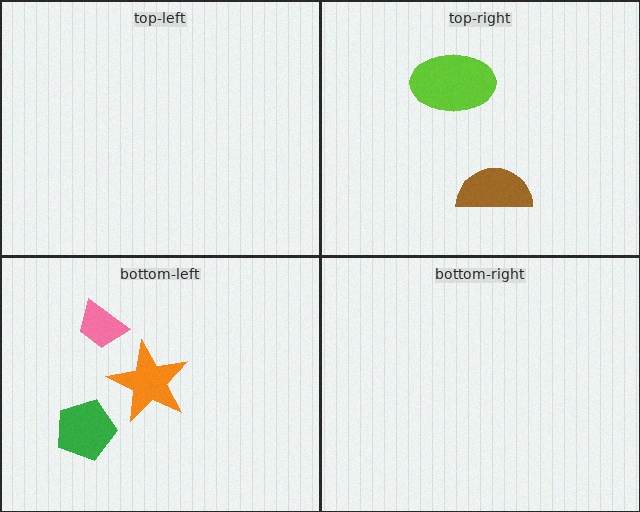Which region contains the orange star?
The bottom-left region.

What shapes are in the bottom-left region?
The green pentagon, the pink trapezoid, the orange star.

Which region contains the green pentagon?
The bottom-left region.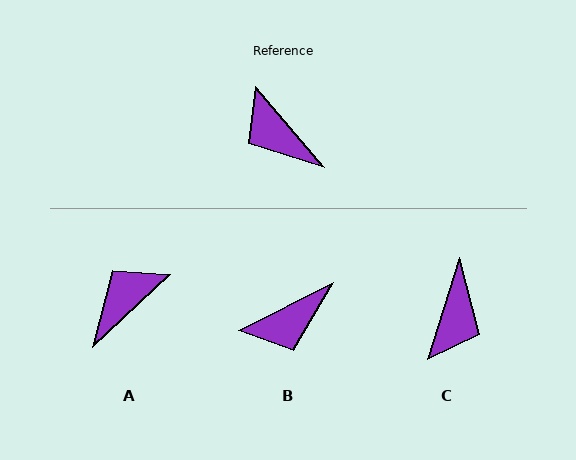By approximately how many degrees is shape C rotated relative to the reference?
Approximately 122 degrees counter-clockwise.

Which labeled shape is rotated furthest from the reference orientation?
C, about 122 degrees away.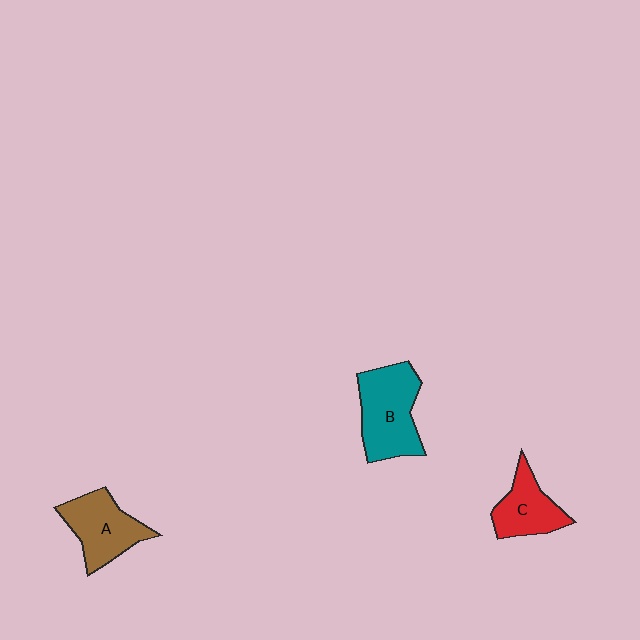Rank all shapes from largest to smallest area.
From largest to smallest: B (teal), A (brown), C (red).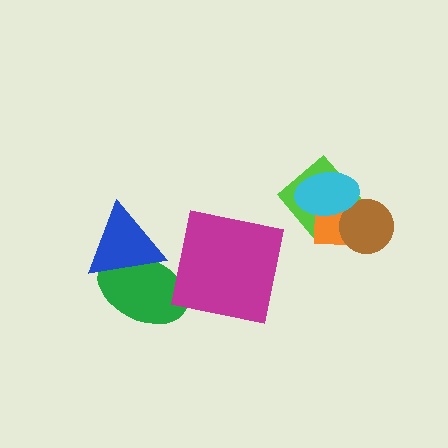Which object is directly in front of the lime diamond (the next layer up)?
The orange square is directly in front of the lime diamond.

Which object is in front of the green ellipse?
The blue triangle is in front of the green ellipse.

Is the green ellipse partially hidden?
Yes, it is partially covered by another shape.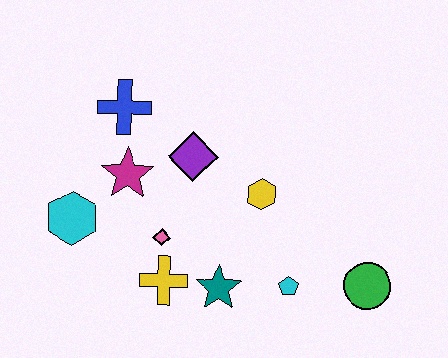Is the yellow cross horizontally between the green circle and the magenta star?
Yes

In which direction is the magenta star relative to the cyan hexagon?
The magenta star is to the right of the cyan hexagon.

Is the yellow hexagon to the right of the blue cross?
Yes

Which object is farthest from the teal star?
The blue cross is farthest from the teal star.